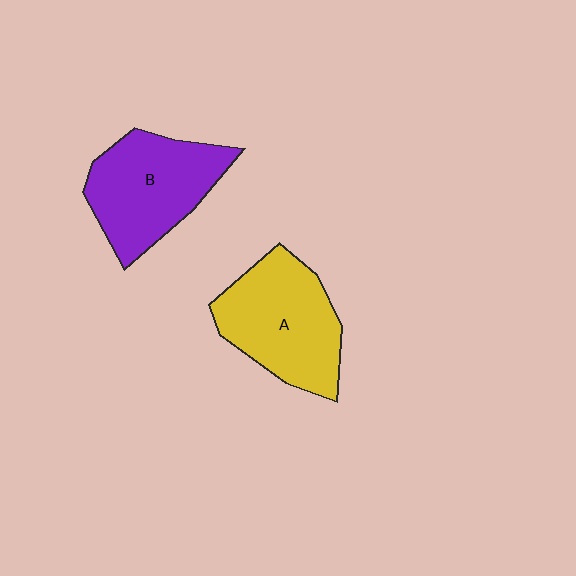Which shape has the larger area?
Shape A (yellow).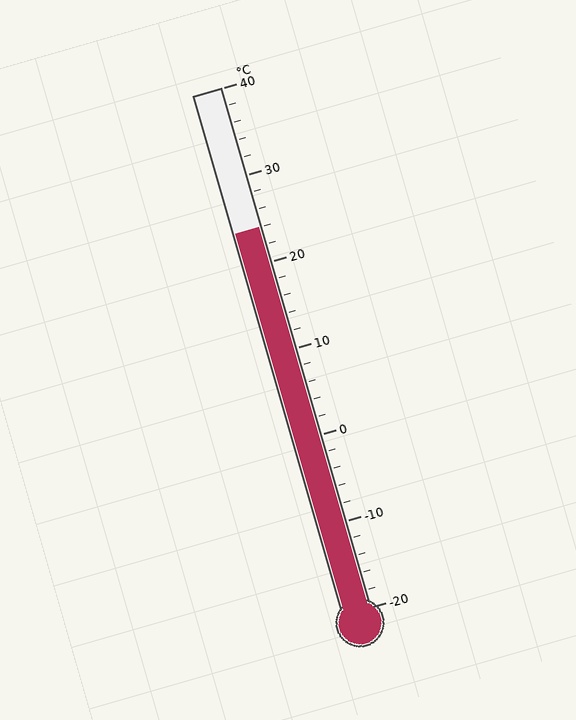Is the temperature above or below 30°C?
The temperature is below 30°C.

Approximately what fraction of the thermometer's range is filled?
The thermometer is filled to approximately 75% of its range.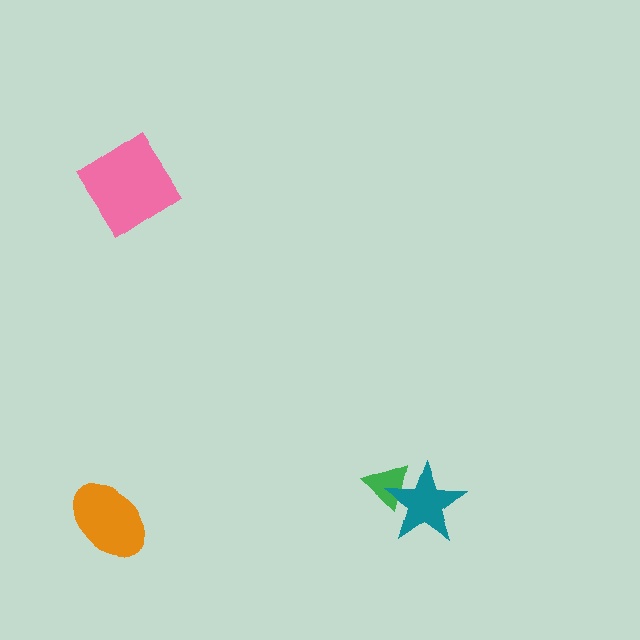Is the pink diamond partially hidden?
No, no other shape covers it.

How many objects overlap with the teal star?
1 object overlaps with the teal star.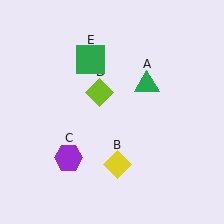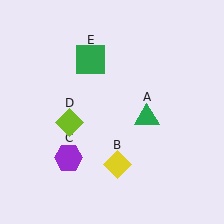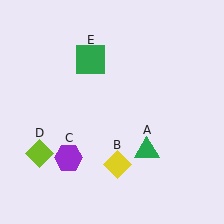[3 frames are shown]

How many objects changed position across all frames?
2 objects changed position: green triangle (object A), lime diamond (object D).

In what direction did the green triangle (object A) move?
The green triangle (object A) moved down.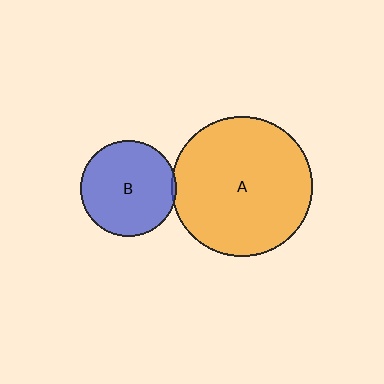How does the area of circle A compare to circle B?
Approximately 2.2 times.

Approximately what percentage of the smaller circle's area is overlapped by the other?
Approximately 5%.